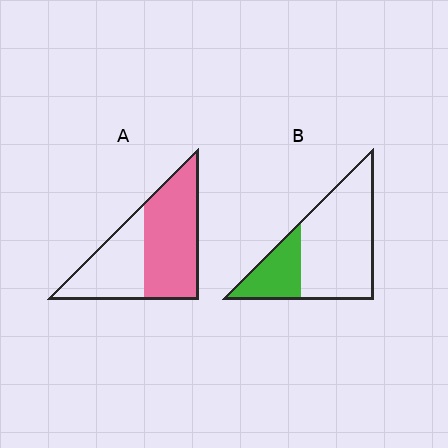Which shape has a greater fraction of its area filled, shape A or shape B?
Shape A.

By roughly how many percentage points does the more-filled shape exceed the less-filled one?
By roughly 30 percentage points (A over B).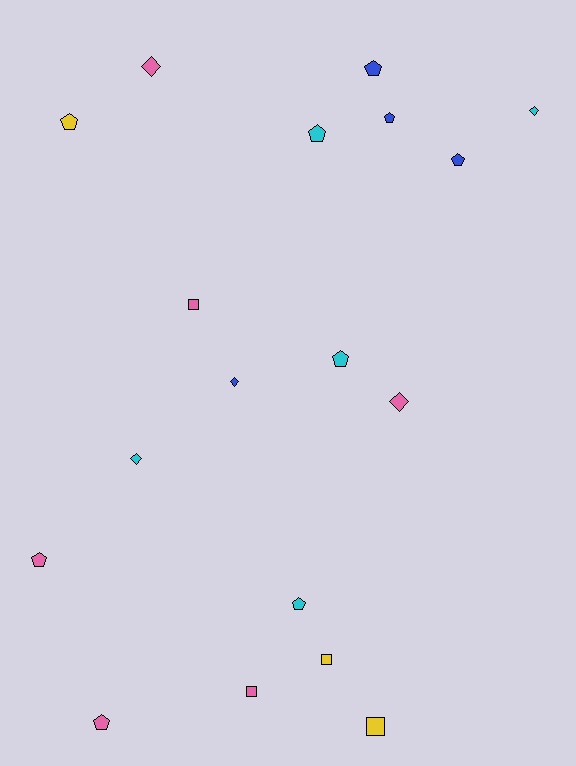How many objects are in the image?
There are 18 objects.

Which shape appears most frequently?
Pentagon, with 9 objects.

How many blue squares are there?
There are no blue squares.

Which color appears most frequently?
Pink, with 6 objects.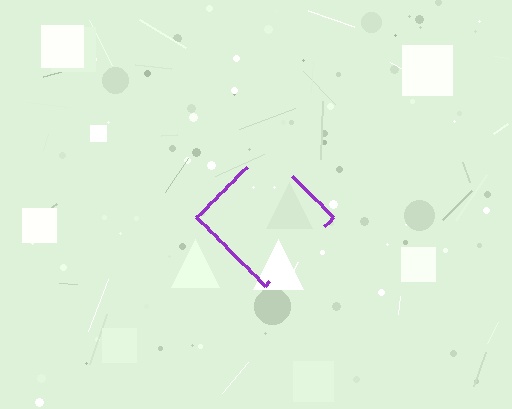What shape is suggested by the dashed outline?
The dashed outline suggests a diamond.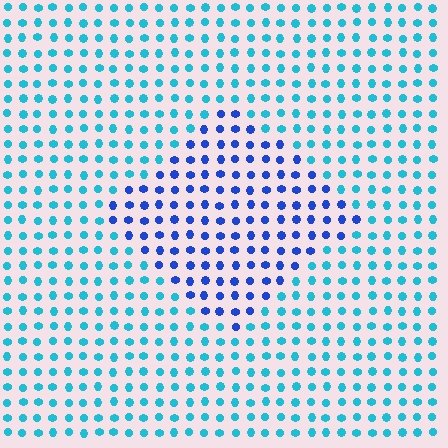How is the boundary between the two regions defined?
The boundary is defined purely by a slight shift in hue (about 41 degrees). Spacing, size, and orientation are identical on both sides.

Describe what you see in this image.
The image is filled with small cyan elements in a uniform arrangement. A diamond-shaped region is visible where the elements are tinted to a slightly different hue, forming a subtle color boundary.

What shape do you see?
I see a diamond.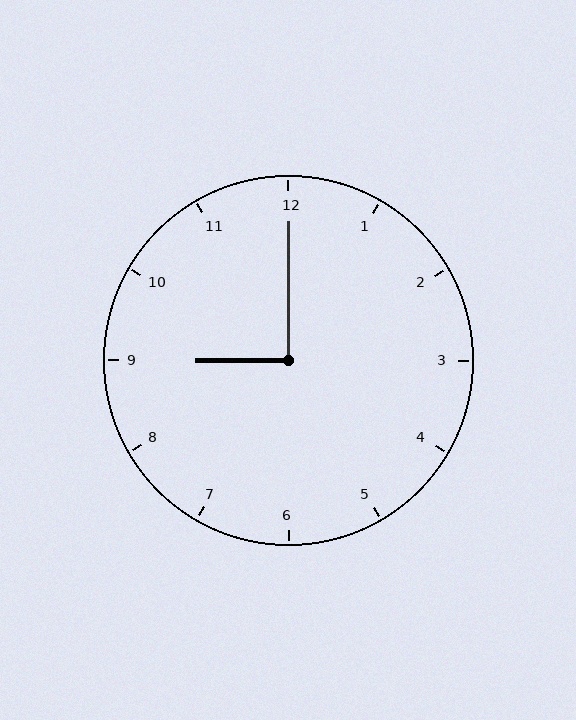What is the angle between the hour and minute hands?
Approximately 90 degrees.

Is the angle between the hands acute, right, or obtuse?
It is right.